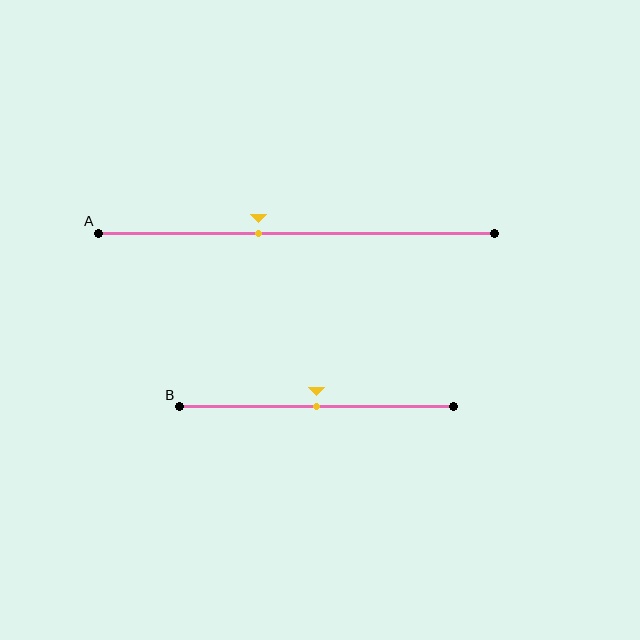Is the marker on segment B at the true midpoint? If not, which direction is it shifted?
Yes, the marker on segment B is at the true midpoint.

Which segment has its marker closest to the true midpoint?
Segment B has its marker closest to the true midpoint.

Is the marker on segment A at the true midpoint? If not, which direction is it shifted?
No, the marker on segment A is shifted to the left by about 10% of the segment length.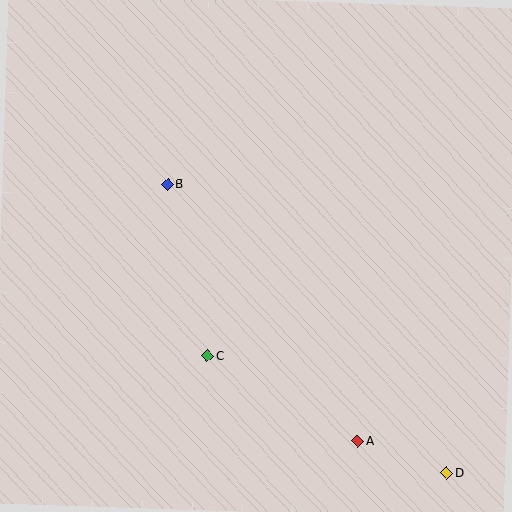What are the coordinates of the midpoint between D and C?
The midpoint between D and C is at (327, 414).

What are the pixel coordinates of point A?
Point A is at (358, 441).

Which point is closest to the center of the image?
Point C at (208, 356) is closest to the center.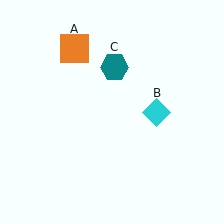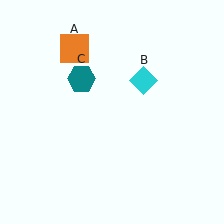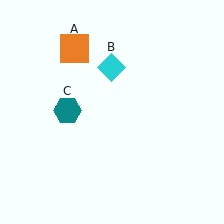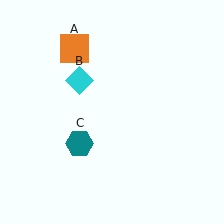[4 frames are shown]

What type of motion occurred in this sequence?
The cyan diamond (object B), teal hexagon (object C) rotated counterclockwise around the center of the scene.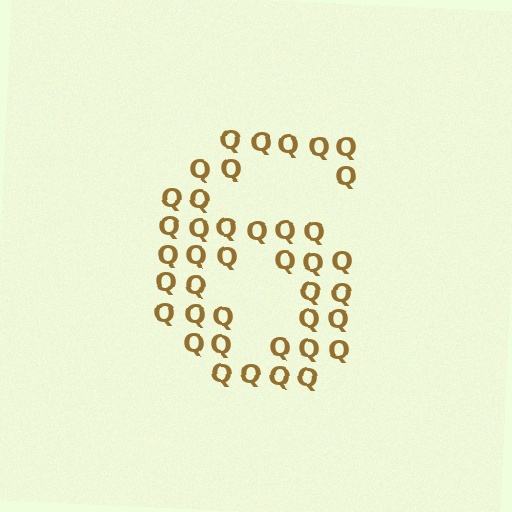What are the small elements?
The small elements are letter Q's.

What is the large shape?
The large shape is the digit 6.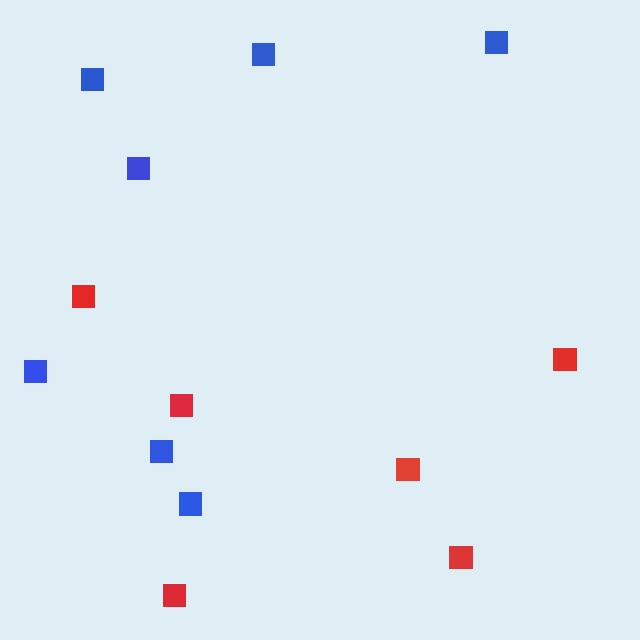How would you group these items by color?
There are 2 groups: one group of red squares (6) and one group of blue squares (7).